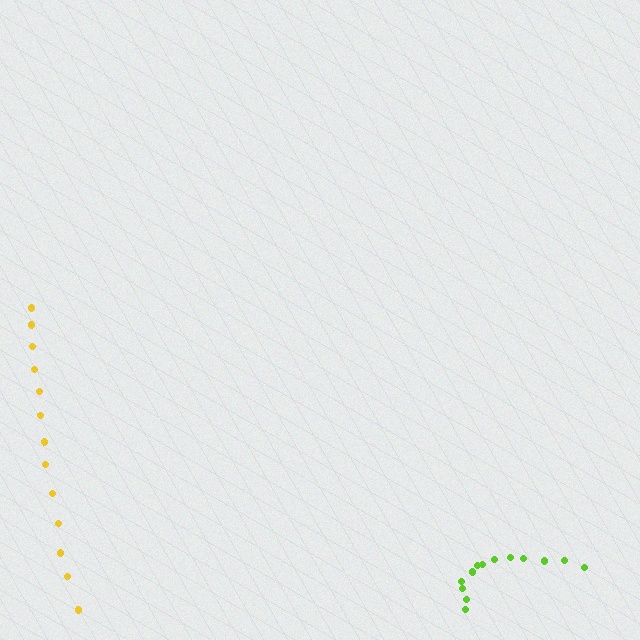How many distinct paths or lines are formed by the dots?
There are 2 distinct paths.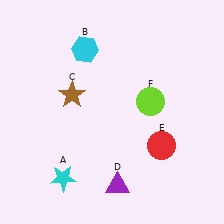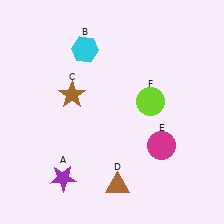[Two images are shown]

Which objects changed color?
A changed from cyan to purple. D changed from purple to brown. E changed from red to magenta.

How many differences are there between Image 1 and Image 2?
There are 3 differences between the two images.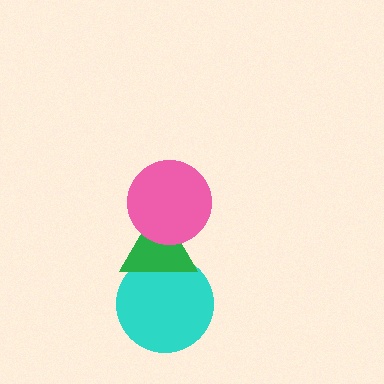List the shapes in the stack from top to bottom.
From top to bottom: the pink circle, the green triangle, the cyan circle.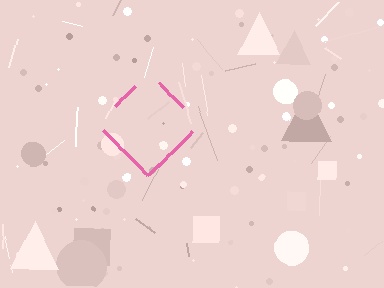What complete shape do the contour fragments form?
The contour fragments form a diamond.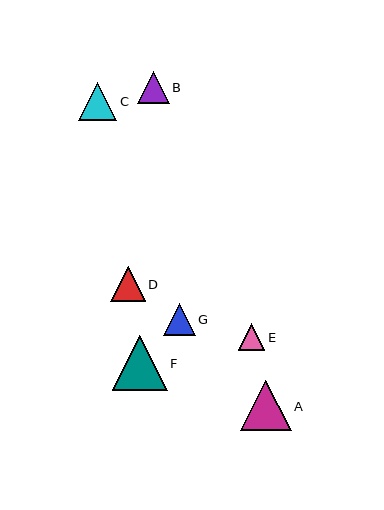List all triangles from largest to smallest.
From largest to smallest: F, A, C, D, G, B, E.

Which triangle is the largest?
Triangle F is the largest with a size of approximately 55 pixels.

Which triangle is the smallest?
Triangle E is the smallest with a size of approximately 27 pixels.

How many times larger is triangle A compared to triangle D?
Triangle A is approximately 1.5 times the size of triangle D.